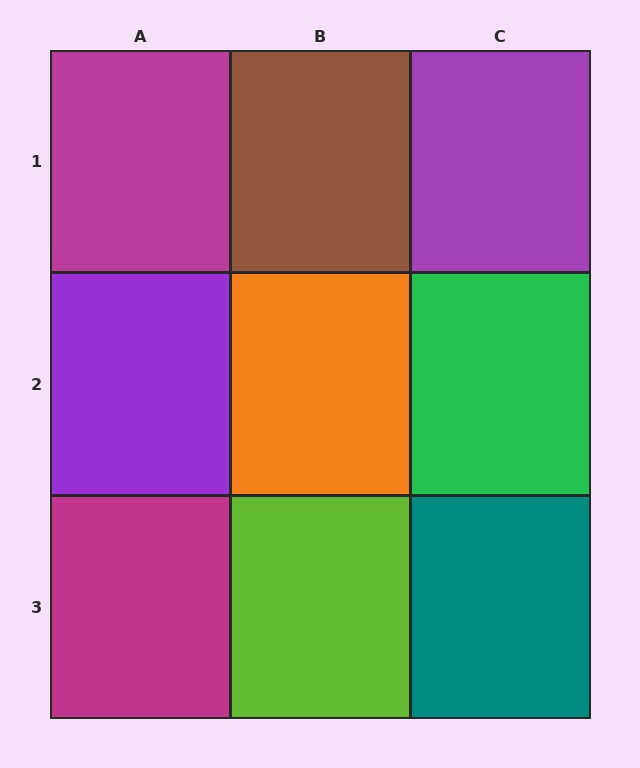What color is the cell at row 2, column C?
Green.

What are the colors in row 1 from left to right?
Magenta, brown, purple.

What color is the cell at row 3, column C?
Teal.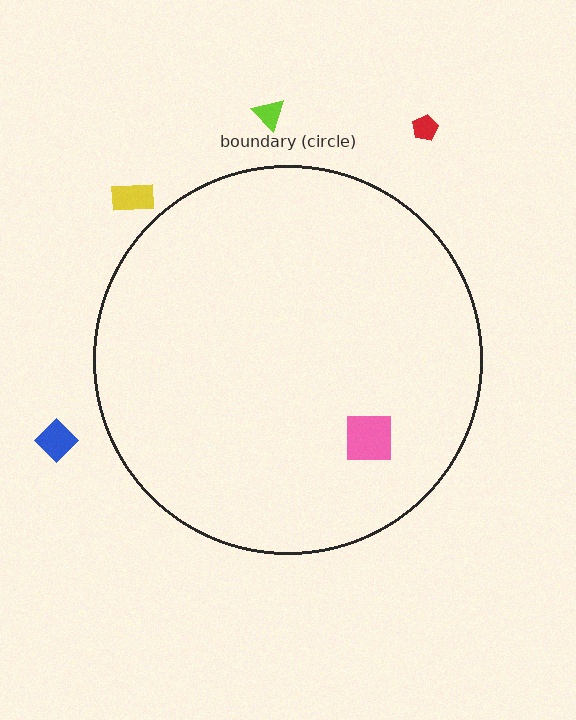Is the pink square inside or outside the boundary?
Inside.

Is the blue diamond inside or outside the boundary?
Outside.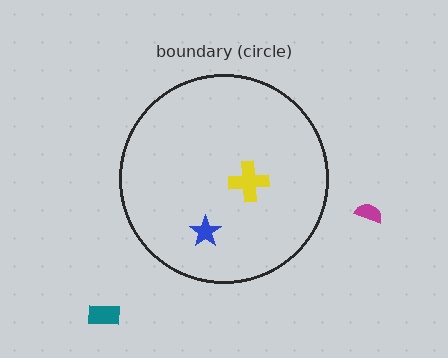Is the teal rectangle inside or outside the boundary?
Outside.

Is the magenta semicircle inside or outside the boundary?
Outside.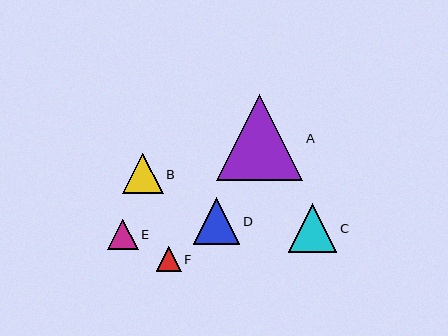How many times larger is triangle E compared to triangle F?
Triangle E is approximately 1.2 times the size of triangle F.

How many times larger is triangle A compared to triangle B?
Triangle A is approximately 2.1 times the size of triangle B.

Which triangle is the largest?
Triangle A is the largest with a size of approximately 86 pixels.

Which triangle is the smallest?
Triangle F is the smallest with a size of approximately 25 pixels.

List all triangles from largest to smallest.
From largest to smallest: A, C, D, B, E, F.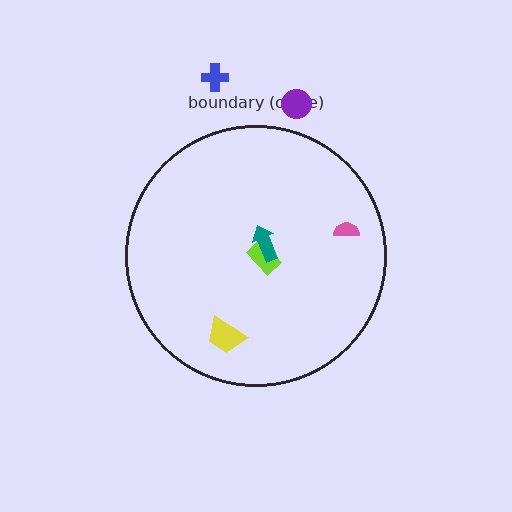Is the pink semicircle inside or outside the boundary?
Inside.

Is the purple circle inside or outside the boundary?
Outside.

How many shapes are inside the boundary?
4 inside, 2 outside.